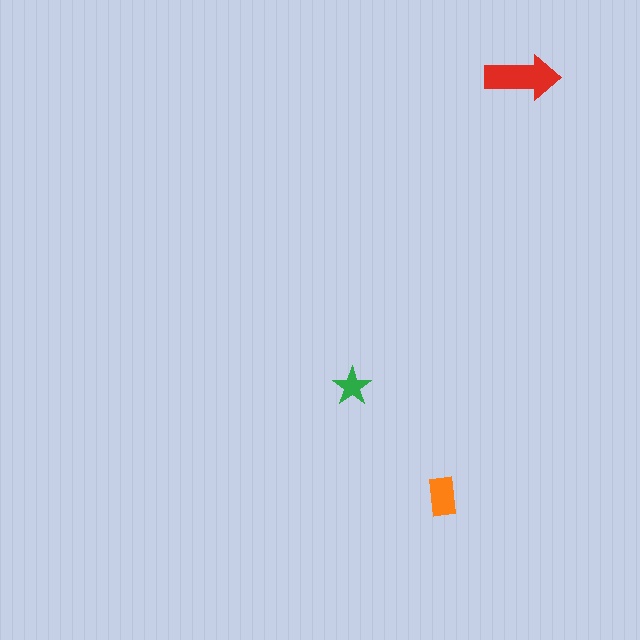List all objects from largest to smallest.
The red arrow, the orange rectangle, the green star.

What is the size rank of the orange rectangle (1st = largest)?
2nd.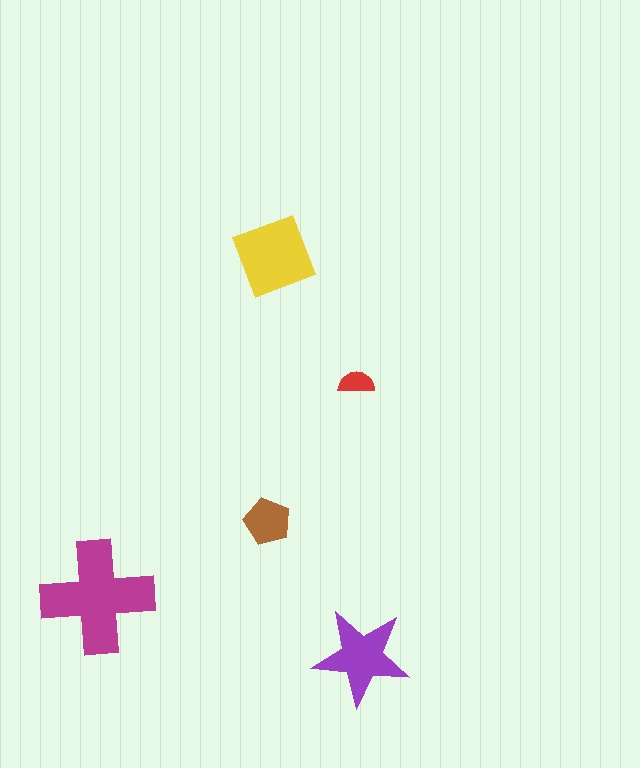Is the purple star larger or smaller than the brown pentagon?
Larger.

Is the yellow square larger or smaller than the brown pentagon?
Larger.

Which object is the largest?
The magenta cross.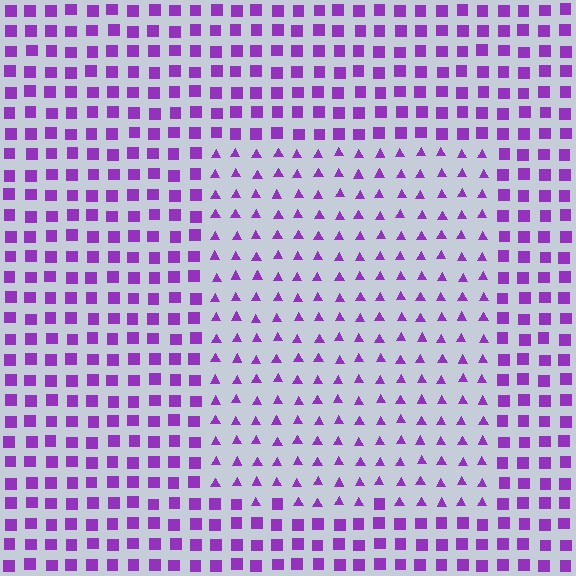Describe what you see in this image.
The image is filled with small purple elements arranged in a uniform grid. A rectangle-shaped region contains triangles, while the surrounding area contains squares. The boundary is defined purely by the change in element shape.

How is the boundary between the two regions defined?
The boundary is defined by a change in element shape: triangles inside vs. squares outside. All elements share the same color and spacing.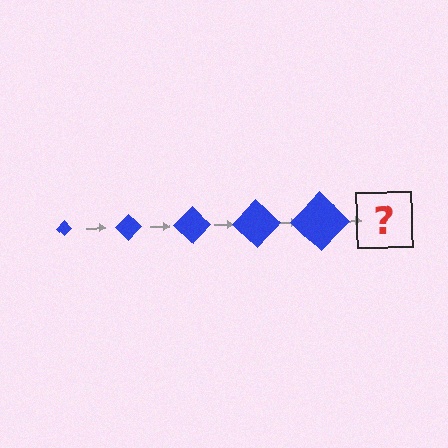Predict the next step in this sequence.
The next step is a blue diamond, larger than the previous one.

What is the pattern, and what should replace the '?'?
The pattern is that the diamond gets progressively larger each step. The '?' should be a blue diamond, larger than the previous one.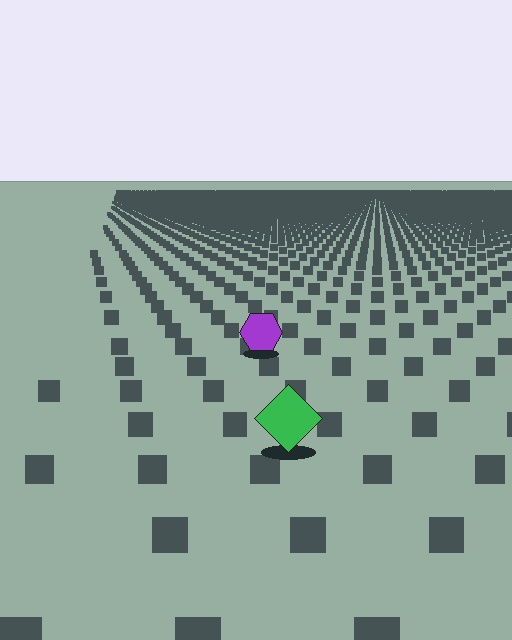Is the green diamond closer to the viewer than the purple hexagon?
Yes. The green diamond is closer — you can tell from the texture gradient: the ground texture is coarser near it.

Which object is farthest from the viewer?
The purple hexagon is farthest from the viewer. It appears smaller and the ground texture around it is denser.